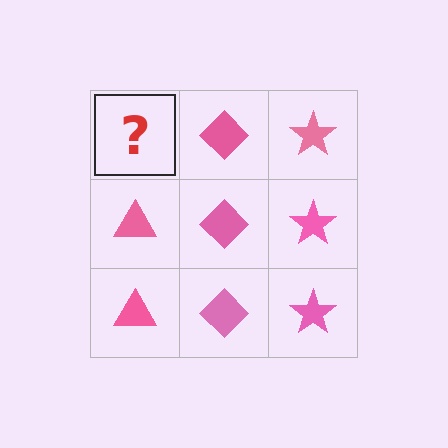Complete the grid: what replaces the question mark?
The question mark should be replaced with a pink triangle.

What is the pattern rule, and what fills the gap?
The rule is that each column has a consistent shape. The gap should be filled with a pink triangle.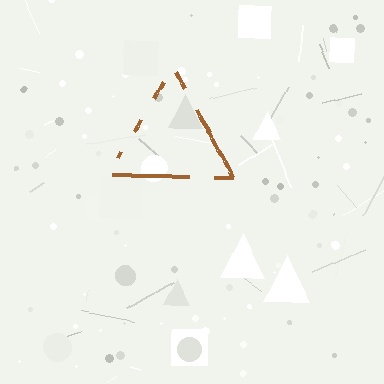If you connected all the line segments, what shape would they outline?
They would outline a triangle.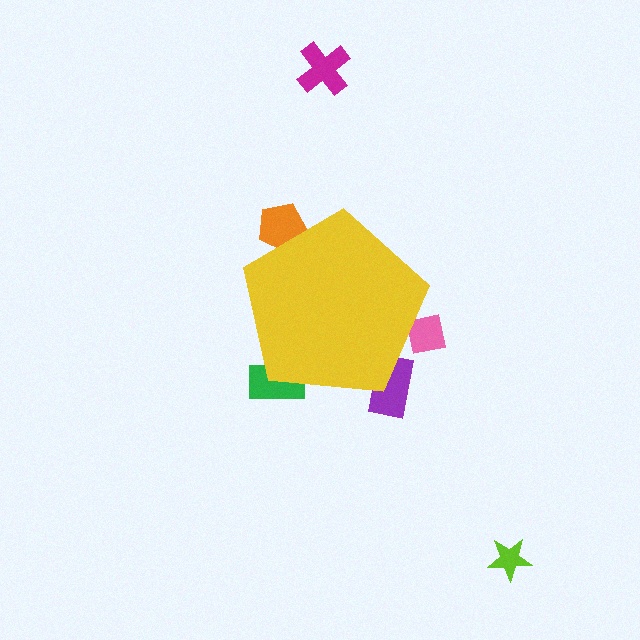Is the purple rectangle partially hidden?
Yes, the purple rectangle is partially hidden behind the yellow pentagon.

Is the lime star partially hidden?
No, the lime star is fully visible.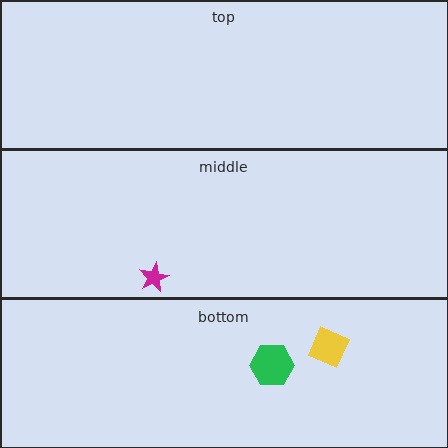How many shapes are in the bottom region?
2.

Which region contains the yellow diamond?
The bottom region.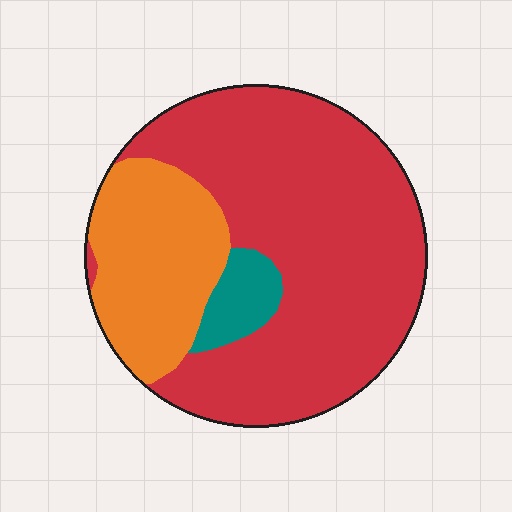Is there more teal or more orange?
Orange.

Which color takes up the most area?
Red, at roughly 70%.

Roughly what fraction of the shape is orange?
Orange takes up about one quarter (1/4) of the shape.